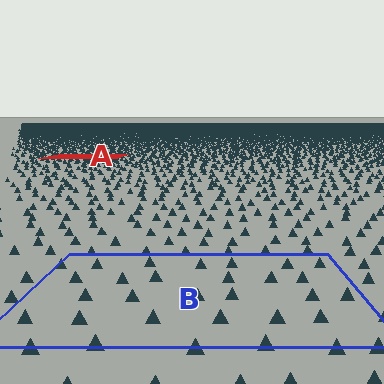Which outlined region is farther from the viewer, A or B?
Region A is farther from the viewer — the texture elements inside it appear smaller and more densely packed.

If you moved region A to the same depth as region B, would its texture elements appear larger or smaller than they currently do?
They would appear larger. At a closer depth, the same texture elements are projected at a bigger on-screen size.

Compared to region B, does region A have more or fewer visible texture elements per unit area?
Region A has more texture elements per unit area — they are packed more densely because it is farther away.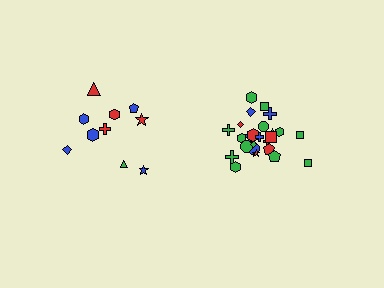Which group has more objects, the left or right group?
The right group.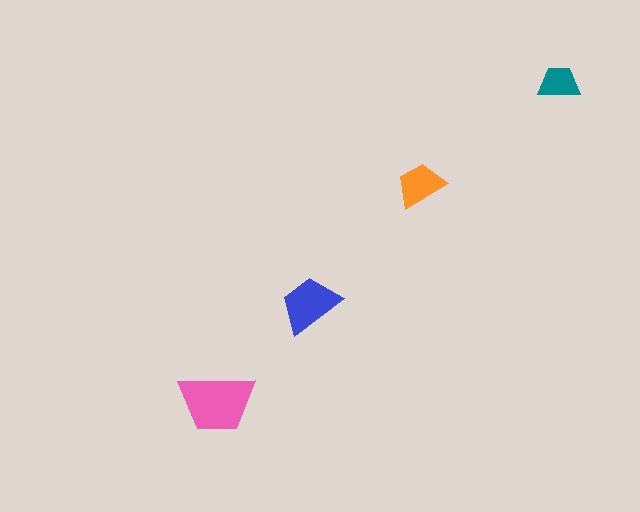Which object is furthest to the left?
The pink trapezoid is leftmost.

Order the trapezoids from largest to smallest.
the pink one, the blue one, the orange one, the teal one.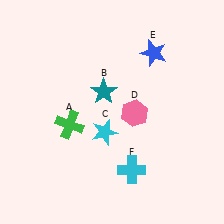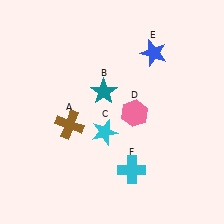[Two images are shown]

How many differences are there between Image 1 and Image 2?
There is 1 difference between the two images.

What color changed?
The cross (A) changed from green in Image 1 to brown in Image 2.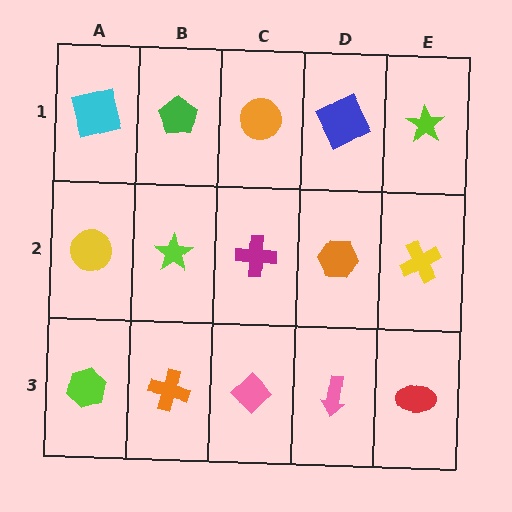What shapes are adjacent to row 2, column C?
An orange circle (row 1, column C), a pink diamond (row 3, column C), a lime star (row 2, column B), an orange hexagon (row 2, column D).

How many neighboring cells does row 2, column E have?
3.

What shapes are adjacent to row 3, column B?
A lime star (row 2, column B), a lime hexagon (row 3, column A), a pink diamond (row 3, column C).